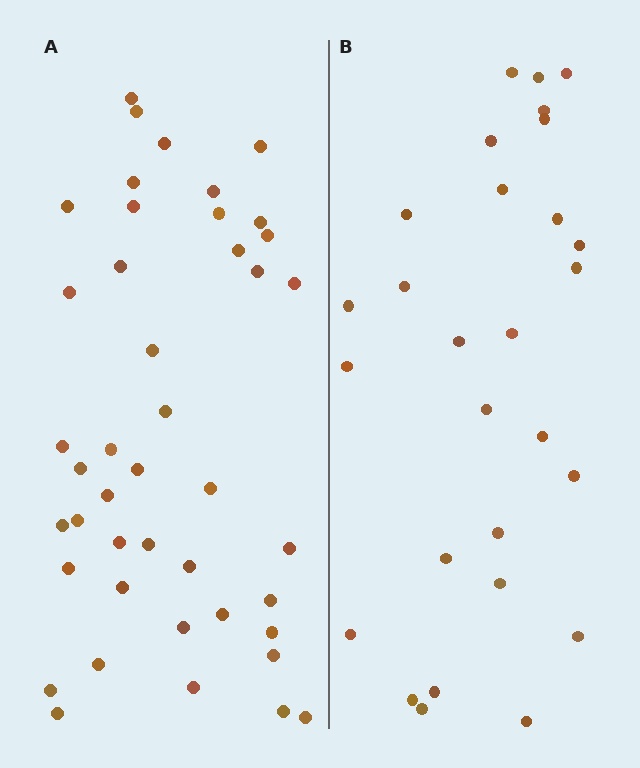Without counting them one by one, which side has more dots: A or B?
Region A (the left region) has more dots.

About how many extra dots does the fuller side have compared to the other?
Region A has approximately 15 more dots than region B.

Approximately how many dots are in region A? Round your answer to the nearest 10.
About 40 dots. (The exact count is 43, which rounds to 40.)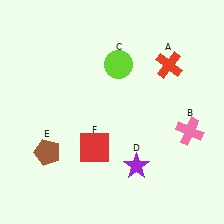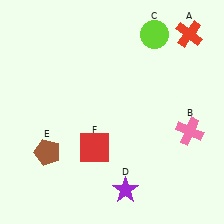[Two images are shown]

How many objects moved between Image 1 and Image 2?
3 objects moved between the two images.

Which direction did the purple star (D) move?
The purple star (D) moved down.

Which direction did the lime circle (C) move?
The lime circle (C) moved right.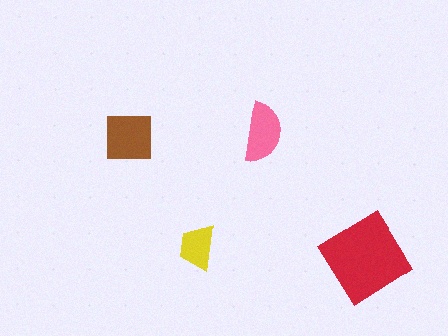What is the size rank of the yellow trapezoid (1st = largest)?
4th.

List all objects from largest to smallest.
The red diamond, the brown square, the pink semicircle, the yellow trapezoid.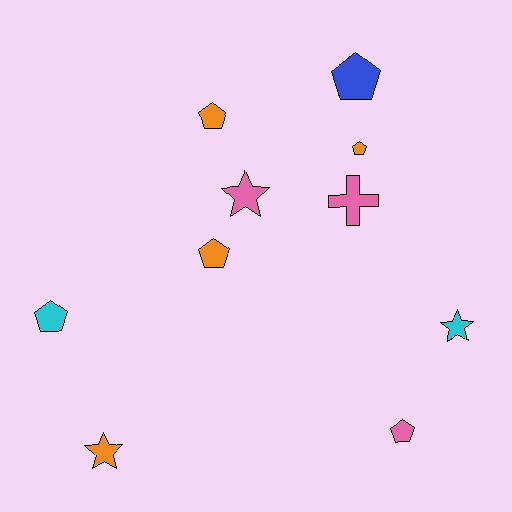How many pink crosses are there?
There is 1 pink cross.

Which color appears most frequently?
Orange, with 4 objects.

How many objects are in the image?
There are 10 objects.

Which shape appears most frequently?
Pentagon, with 6 objects.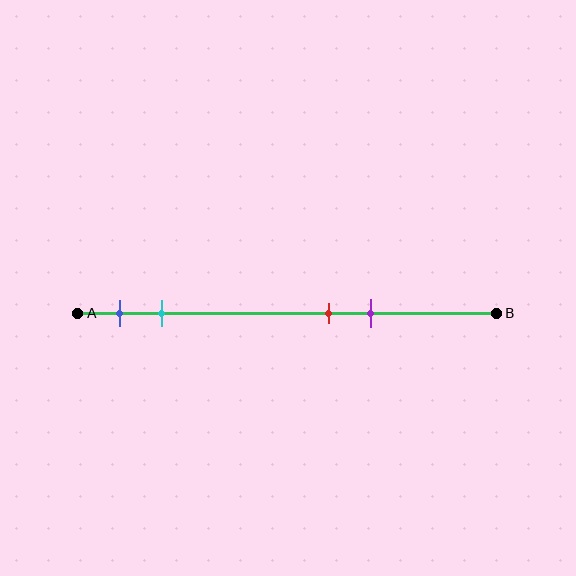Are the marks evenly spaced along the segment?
No, the marks are not evenly spaced.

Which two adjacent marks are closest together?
The red and purple marks are the closest adjacent pair.